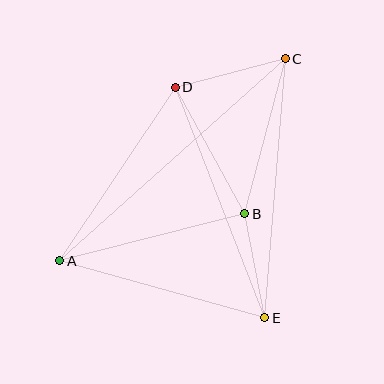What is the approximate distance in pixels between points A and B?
The distance between A and B is approximately 191 pixels.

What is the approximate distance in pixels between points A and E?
The distance between A and E is approximately 213 pixels.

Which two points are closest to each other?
Points B and E are closest to each other.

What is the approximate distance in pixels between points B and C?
The distance between B and C is approximately 160 pixels.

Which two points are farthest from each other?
Points A and C are farthest from each other.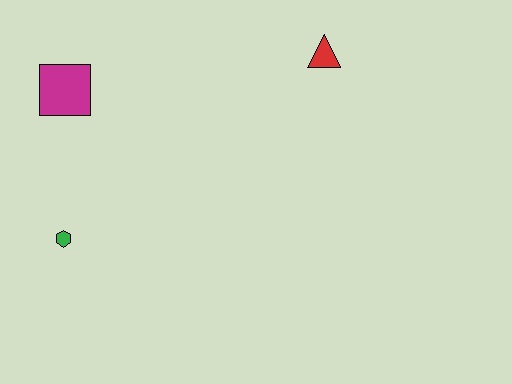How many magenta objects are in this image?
There is 1 magenta object.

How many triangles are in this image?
There is 1 triangle.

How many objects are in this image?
There are 3 objects.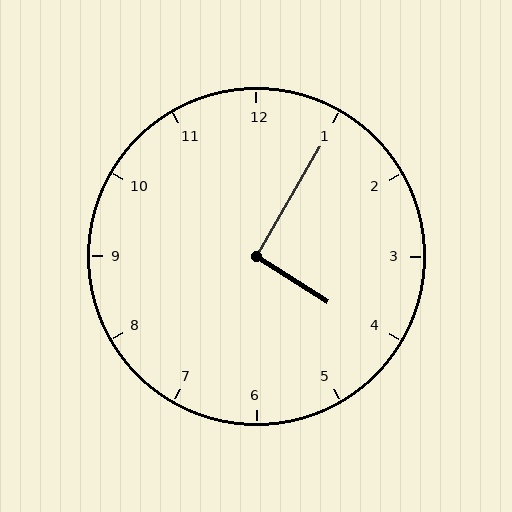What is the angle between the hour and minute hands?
Approximately 92 degrees.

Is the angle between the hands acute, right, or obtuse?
It is right.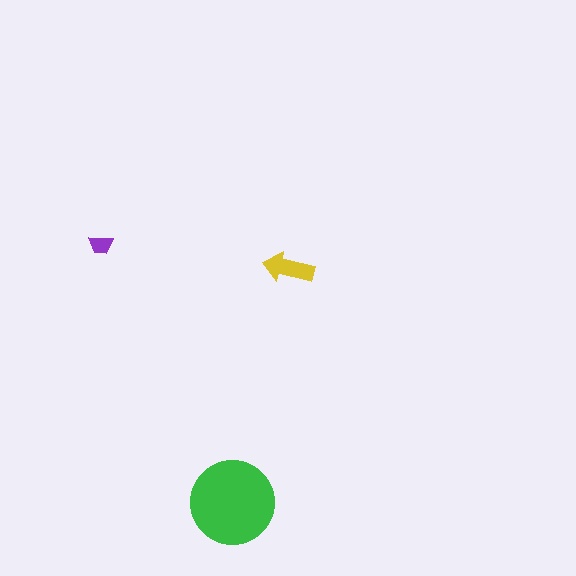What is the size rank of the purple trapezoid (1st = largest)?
3rd.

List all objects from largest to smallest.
The green circle, the yellow arrow, the purple trapezoid.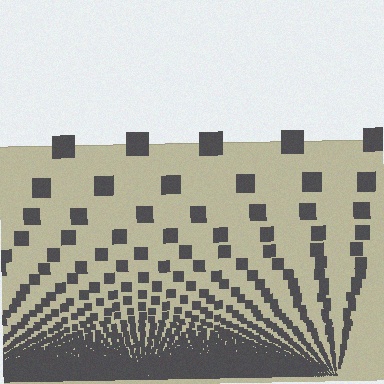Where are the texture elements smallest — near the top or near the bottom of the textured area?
Near the bottom.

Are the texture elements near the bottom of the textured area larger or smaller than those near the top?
Smaller. The gradient is inverted — elements near the bottom are smaller and denser.